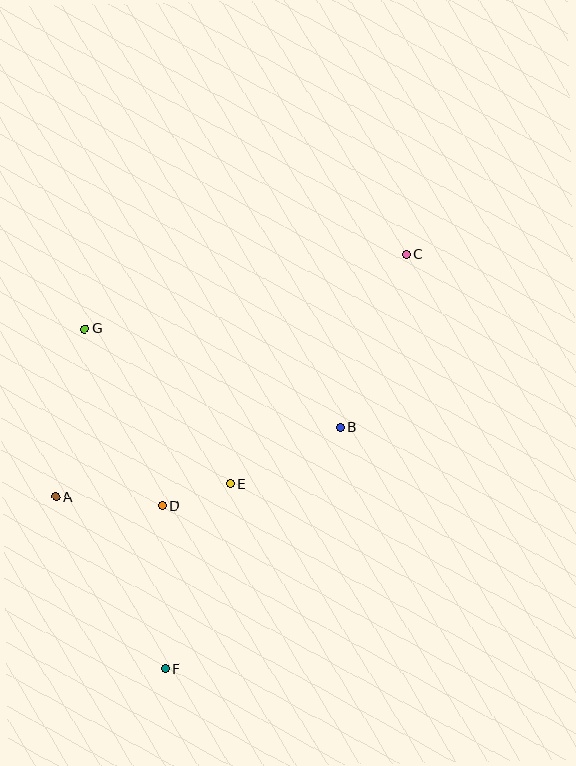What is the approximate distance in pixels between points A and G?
The distance between A and G is approximately 171 pixels.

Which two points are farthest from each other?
Points C and F are farthest from each other.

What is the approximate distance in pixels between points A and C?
The distance between A and C is approximately 426 pixels.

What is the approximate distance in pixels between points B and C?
The distance between B and C is approximately 185 pixels.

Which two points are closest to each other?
Points D and E are closest to each other.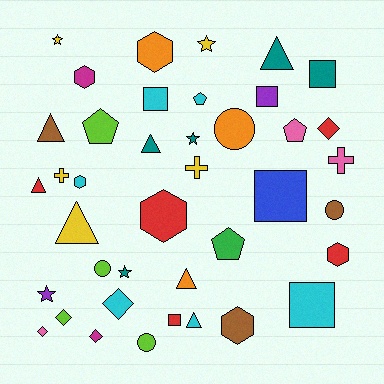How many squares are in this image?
There are 6 squares.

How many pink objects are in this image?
There are 3 pink objects.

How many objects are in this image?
There are 40 objects.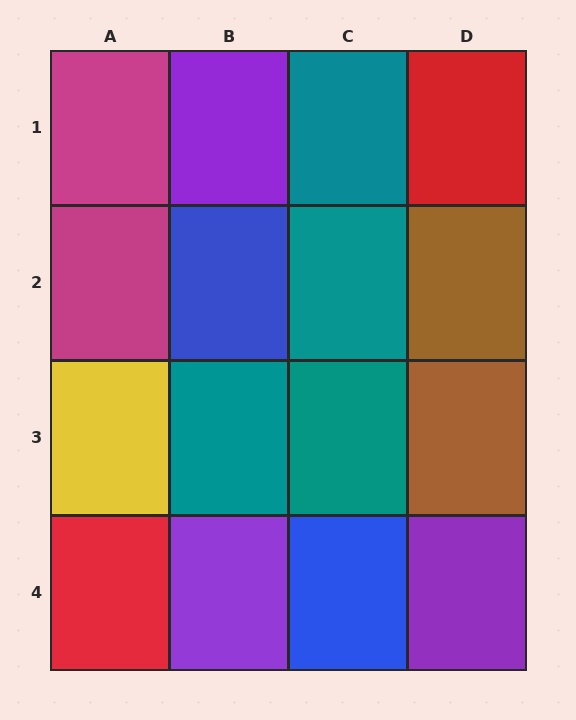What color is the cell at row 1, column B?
Purple.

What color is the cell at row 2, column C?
Teal.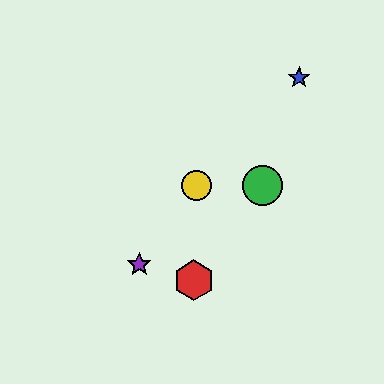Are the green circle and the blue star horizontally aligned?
No, the green circle is at y≈186 and the blue star is at y≈78.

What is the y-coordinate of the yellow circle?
The yellow circle is at y≈186.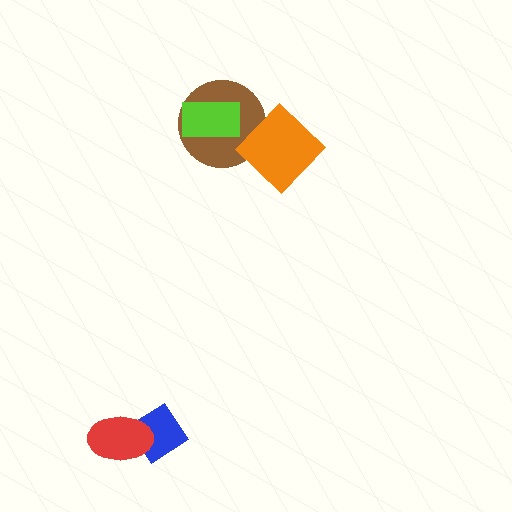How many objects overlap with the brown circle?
2 objects overlap with the brown circle.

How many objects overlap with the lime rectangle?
1 object overlaps with the lime rectangle.